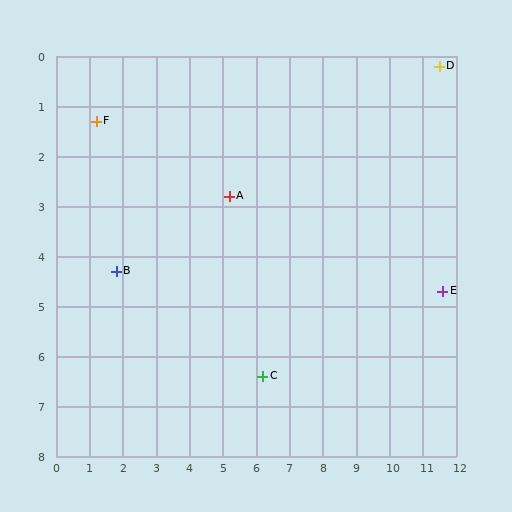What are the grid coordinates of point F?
Point F is at approximately (1.2, 1.3).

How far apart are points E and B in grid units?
Points E and B are about 9.8 grid units apart.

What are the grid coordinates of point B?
Point B is at approximately (1.8, 4.3).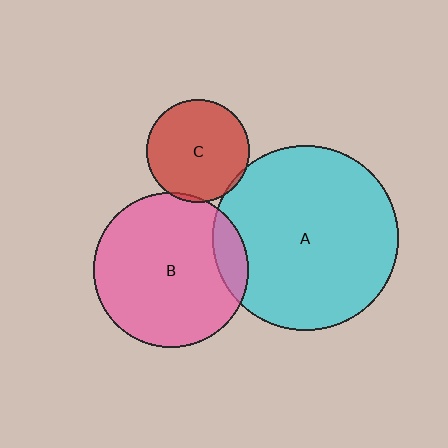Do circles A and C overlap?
Yes.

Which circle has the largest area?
Circle A (cyan).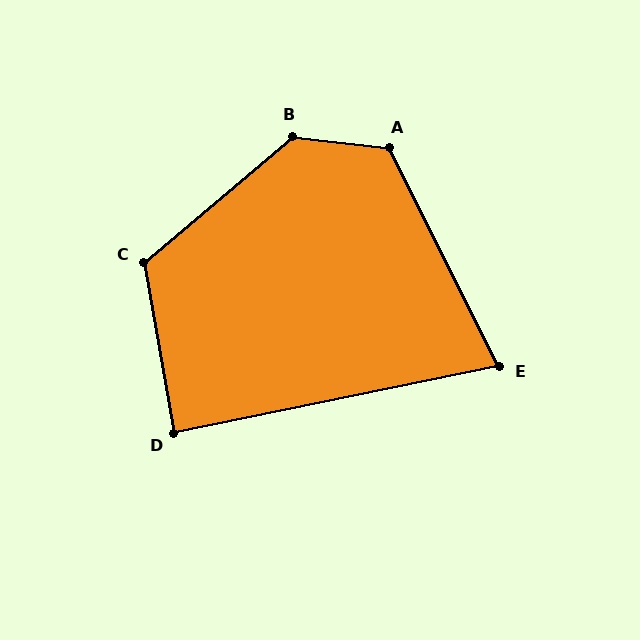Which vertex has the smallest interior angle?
E, at approximately 75 degrees.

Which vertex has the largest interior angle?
B, at approximately 133 degrees.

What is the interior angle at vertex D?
Approximately 88 degrees (approximately right).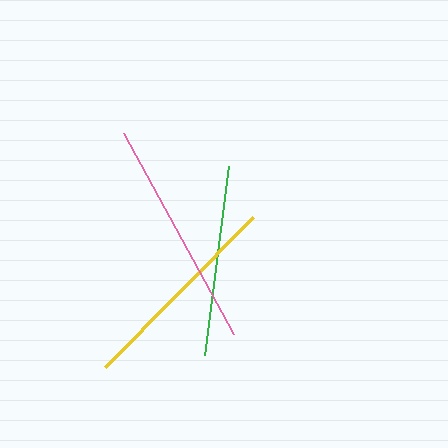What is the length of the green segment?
The green segment is approximately 191 pixels long.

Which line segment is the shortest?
The green line is the shortest at approximately 191 pixels.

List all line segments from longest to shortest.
From longest to shortest: pink, yellow, green.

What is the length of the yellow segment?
The yellow segment is approximately 210 pixels long.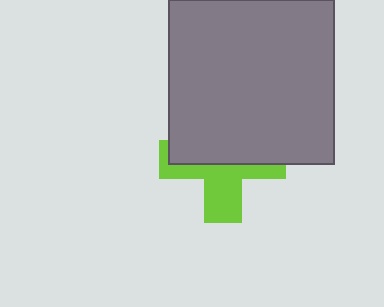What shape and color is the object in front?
The object in front is a gray square.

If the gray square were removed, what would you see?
You would see the complete lime cross.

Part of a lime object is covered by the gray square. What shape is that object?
It is a cross.